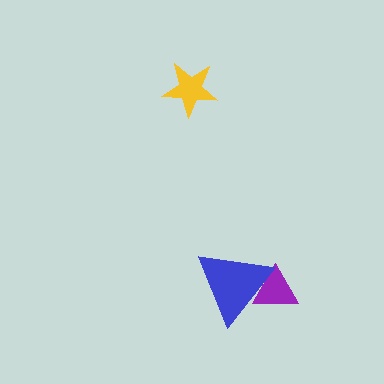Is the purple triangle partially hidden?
Yes, it is partially covered by another shape.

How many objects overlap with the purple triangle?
1 object overlaps with the purple triangle.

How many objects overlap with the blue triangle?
1 object overlaps with the blue triangle.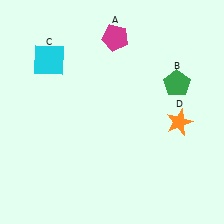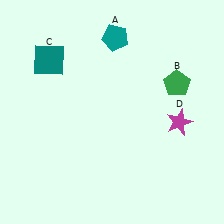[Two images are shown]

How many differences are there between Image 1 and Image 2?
There are 3 differences between the two images.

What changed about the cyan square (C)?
In Image 1, C is cyan. In Image 2, it changed to teal.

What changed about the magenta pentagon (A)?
In Image 1, A is magenta. In Image 2, it changed to teal.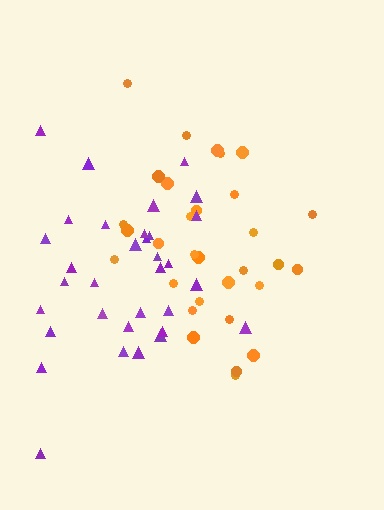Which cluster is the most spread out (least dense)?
Purple.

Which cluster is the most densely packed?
Orange.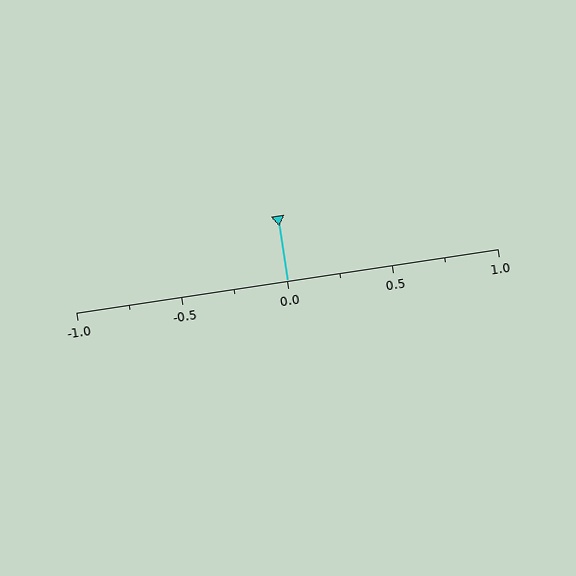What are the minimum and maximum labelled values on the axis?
The axis runs from -1.0 to 1.0.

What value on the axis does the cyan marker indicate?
The marker indicates approximately 0.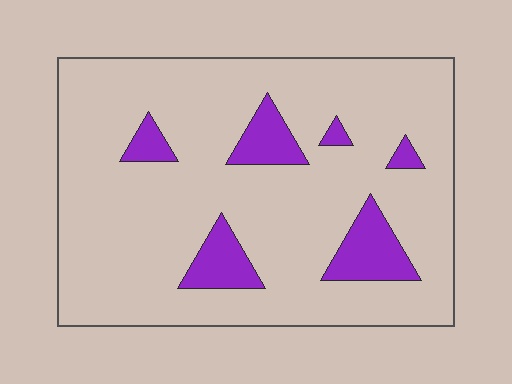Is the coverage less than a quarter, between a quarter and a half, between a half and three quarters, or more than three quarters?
Less than a quarter.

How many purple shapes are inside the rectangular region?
6.